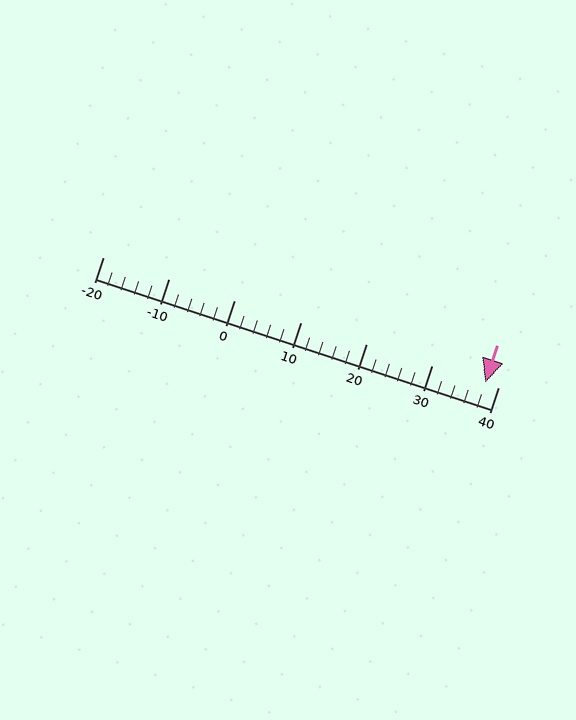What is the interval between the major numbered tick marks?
The major tick marks are spaced 10 units apart.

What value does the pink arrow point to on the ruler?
The pink arrow points to approximately 38.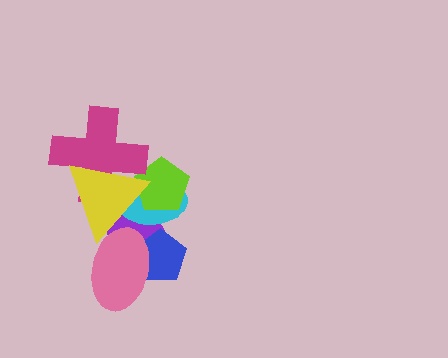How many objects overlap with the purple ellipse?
5 objects overlap with the purple ellipse.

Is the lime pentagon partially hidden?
Yes, it is partially covered by another shape.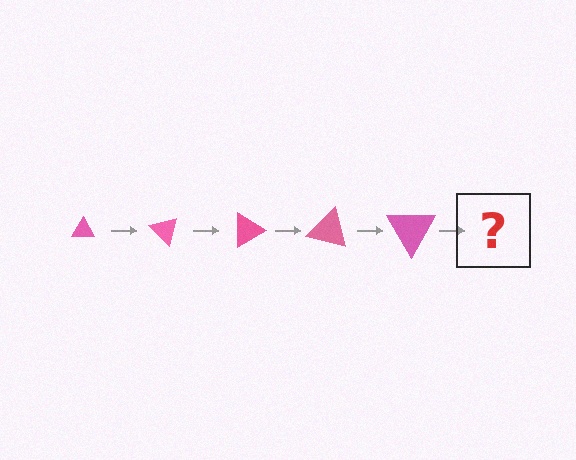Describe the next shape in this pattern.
It should be a triangle, larger than the previous one and rotated 225 degrees from the start.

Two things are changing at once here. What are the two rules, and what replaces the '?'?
The two rules are that the triangle grows larger each step and it rotates 45 degrees each step. The '?' should be a triangle, larger than the previous one and rotated 225 degrees from the start.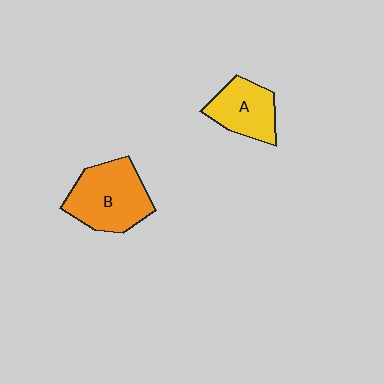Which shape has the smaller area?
Shape A (yellow).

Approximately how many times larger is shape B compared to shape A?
Approximately 1.4 times.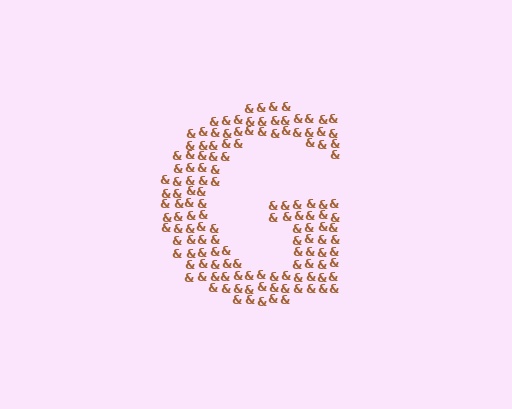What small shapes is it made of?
It is made of small ampersands.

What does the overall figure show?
The overall figure shows the letter G.